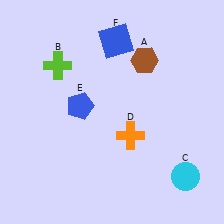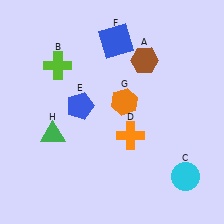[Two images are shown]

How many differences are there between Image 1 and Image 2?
There are 2 differences between the two images.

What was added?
An orange hexagon (G), a green triangle (H) were added in Image 2.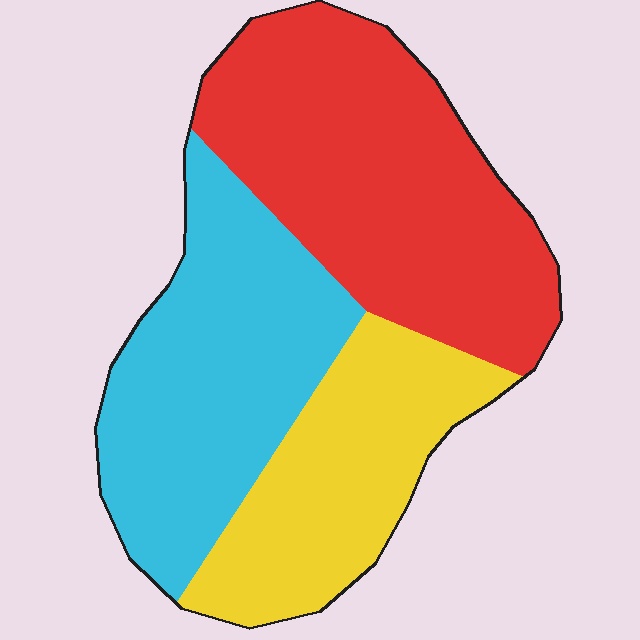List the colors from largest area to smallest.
From largest to smallest: red, cyan, yellow.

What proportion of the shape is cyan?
Cyan covers roughly 35% of the shape.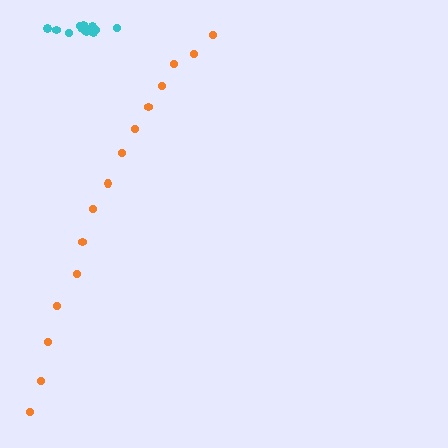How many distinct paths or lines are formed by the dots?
There are 2 distinct paths.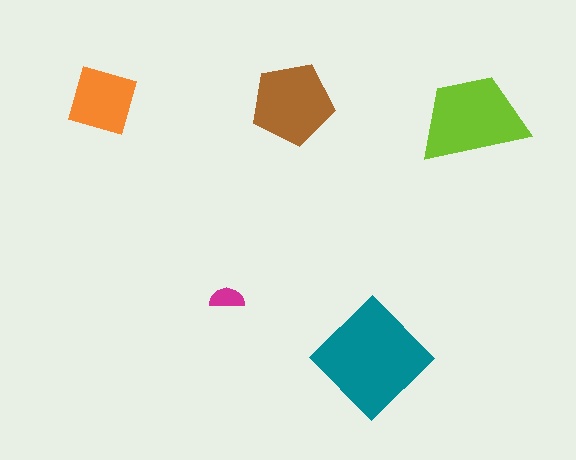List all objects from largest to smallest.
The teal diamond, the lime trapezoid, the brown pentagon, the orange diamond, the magenta semicircle.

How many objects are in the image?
There are 5 objects in the image.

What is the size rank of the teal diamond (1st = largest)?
1st.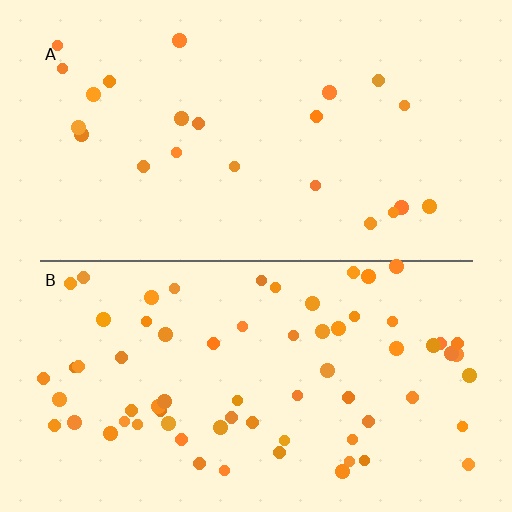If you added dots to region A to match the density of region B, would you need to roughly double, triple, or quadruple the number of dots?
Approximately triple.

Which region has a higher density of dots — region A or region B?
B (the bottom).